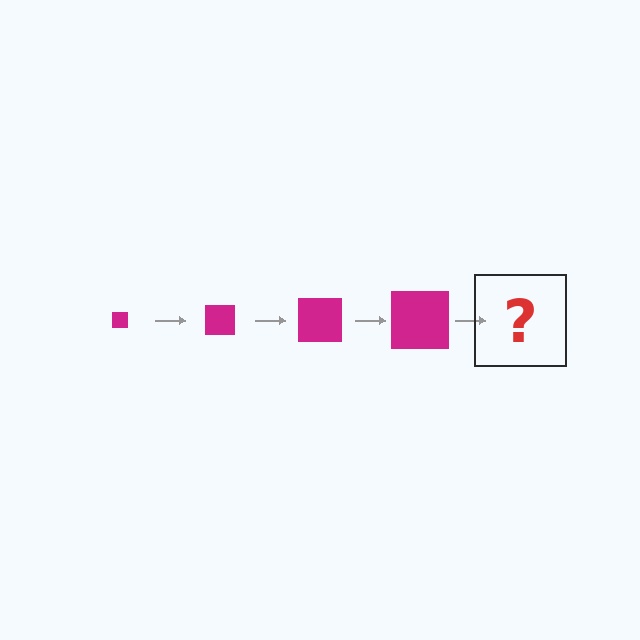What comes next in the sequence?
The next element should be a magenta square, larger than the previous one.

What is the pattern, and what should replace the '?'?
The pattern is that the square gets progressively larger each step. The '?' should be a magenta square, larger than the previous one.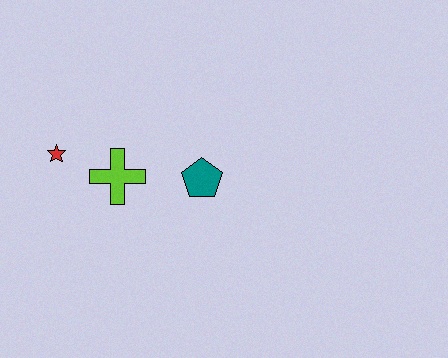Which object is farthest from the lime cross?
The teal pentagon is farthest from the lime cross.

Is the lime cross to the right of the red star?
Yes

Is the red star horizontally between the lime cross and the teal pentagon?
No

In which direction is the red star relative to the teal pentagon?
The red star is to the left of the teal pentagon.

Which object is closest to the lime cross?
The red star is closest to the lime cross.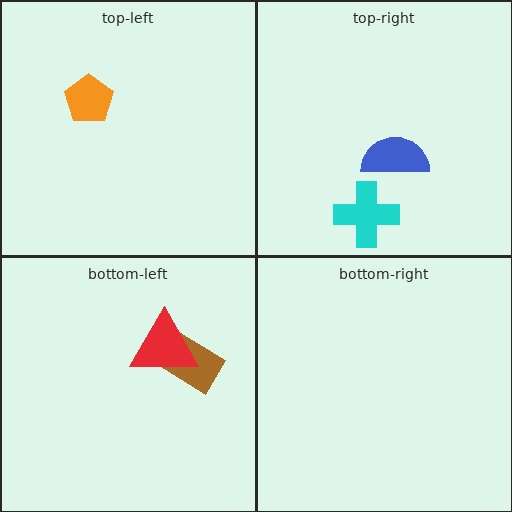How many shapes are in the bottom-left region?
2.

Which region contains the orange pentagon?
The top-left region.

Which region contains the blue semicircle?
The top-right region.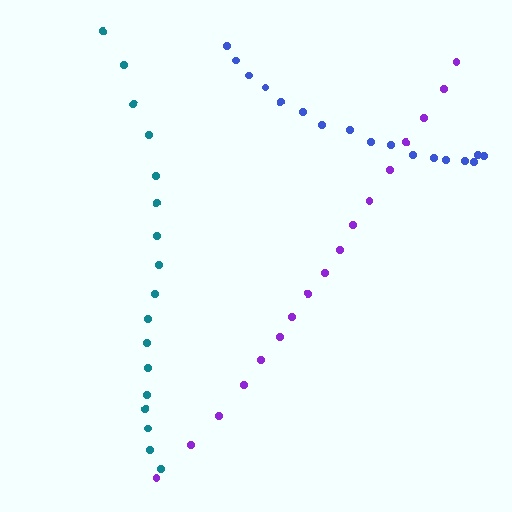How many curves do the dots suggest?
There are 3 distinct paths.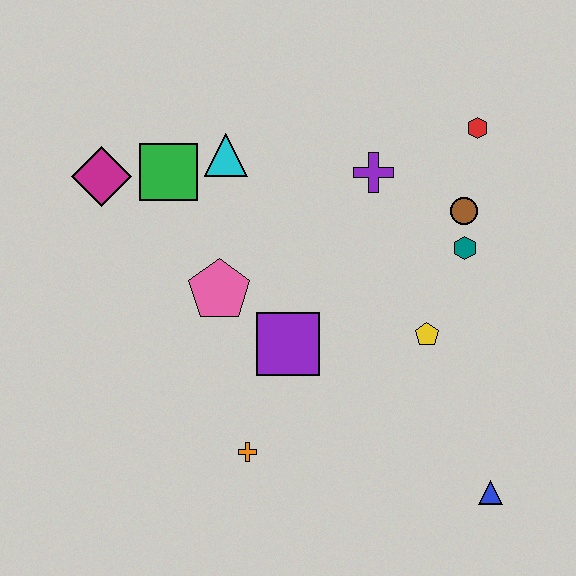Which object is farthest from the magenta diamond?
The blue triangle is farthest from the magenta diamond.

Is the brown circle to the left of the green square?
No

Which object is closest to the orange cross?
The purple square is closest to the orange cross.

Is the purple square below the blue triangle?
No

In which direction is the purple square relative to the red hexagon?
The purple square is below the red hexagon.